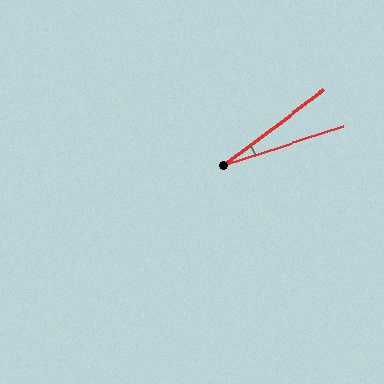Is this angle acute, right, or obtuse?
It is acute.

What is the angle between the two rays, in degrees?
Approximately 19 degrees.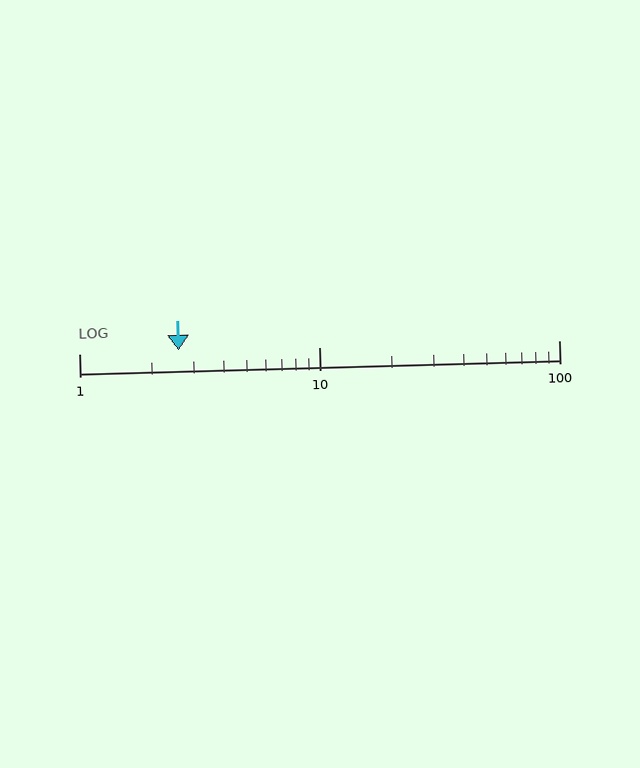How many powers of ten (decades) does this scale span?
The scale spans 2 decades, from 1 to 100.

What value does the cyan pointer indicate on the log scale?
The pointer indicates approximately 2.6.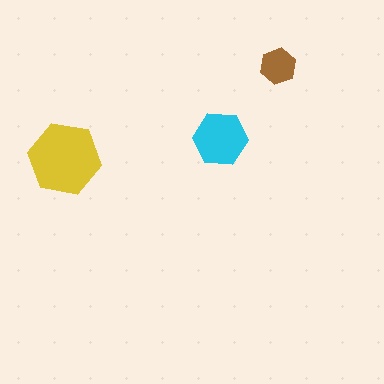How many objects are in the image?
There are 3 objects in the image.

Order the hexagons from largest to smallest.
the yellow one, the cyan one, the brown one.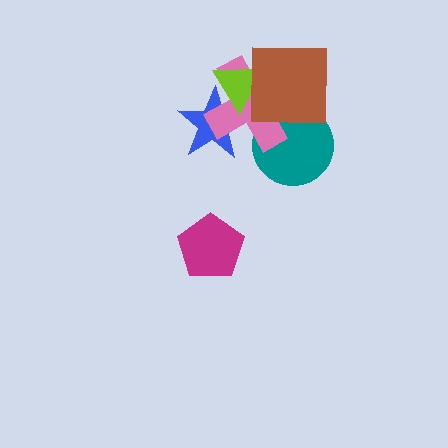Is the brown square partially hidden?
No, no other shape covers it.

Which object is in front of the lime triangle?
The brown square is in front of the lime triangle.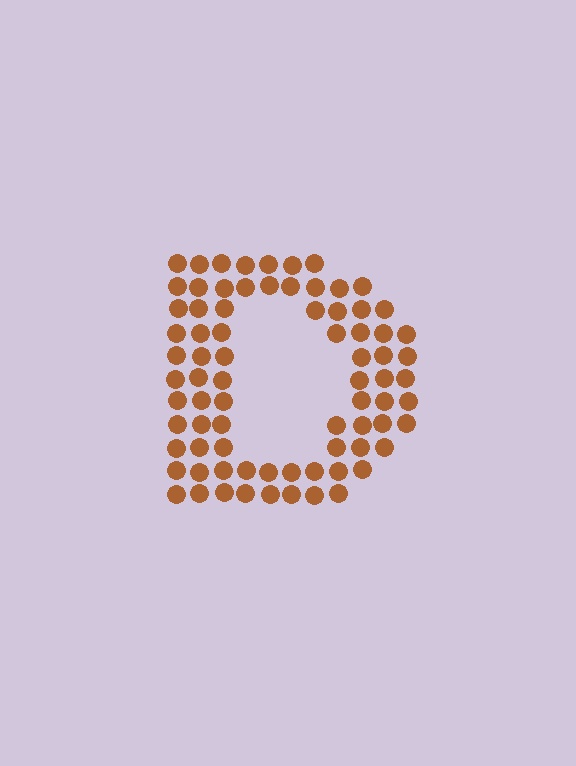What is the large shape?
The large shape is the letter D.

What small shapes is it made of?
It is made of small circles.